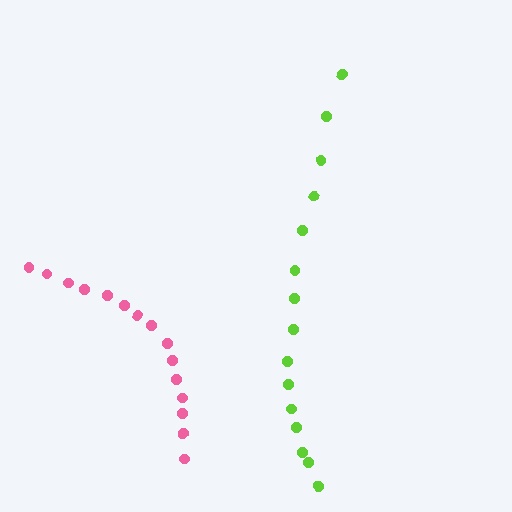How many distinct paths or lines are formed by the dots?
There are 2 distinct paths.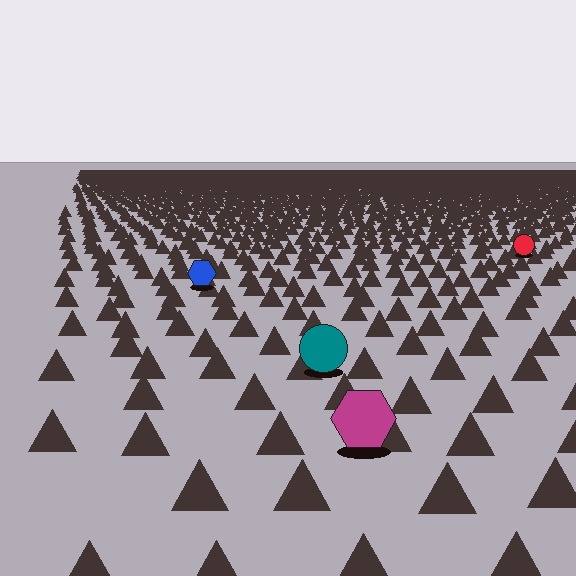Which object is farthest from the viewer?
The red circle is farthest from the viewer. It appears smaller and the ground texture around it is denser.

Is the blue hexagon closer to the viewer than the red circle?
Yes. The blue hexagon is closer — you can tell from the texture gradient: the ground texture is coarser near it.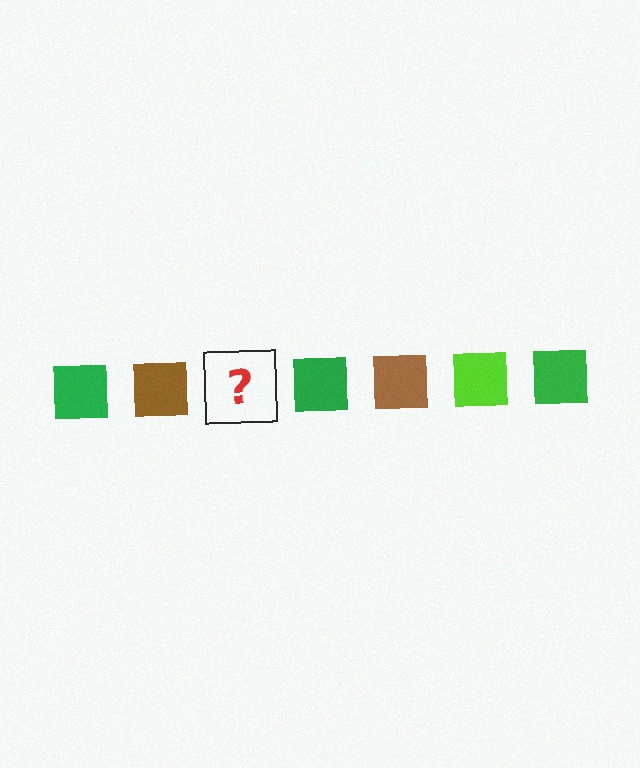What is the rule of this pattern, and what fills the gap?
The rule is that the pattern cycles through green, brown, lime squares. The gap should be filled with a lime square.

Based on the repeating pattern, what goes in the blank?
The blank should be a lime square.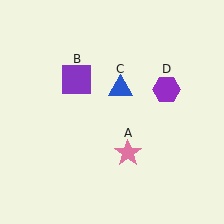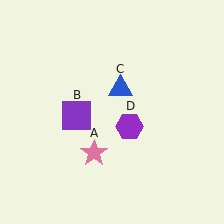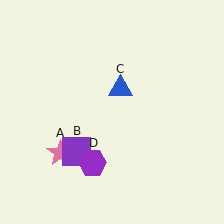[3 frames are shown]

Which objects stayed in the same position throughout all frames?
Blue triangle (object C) remained stationary.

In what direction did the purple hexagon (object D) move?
The purple hexagon (object D) moved down and to the left.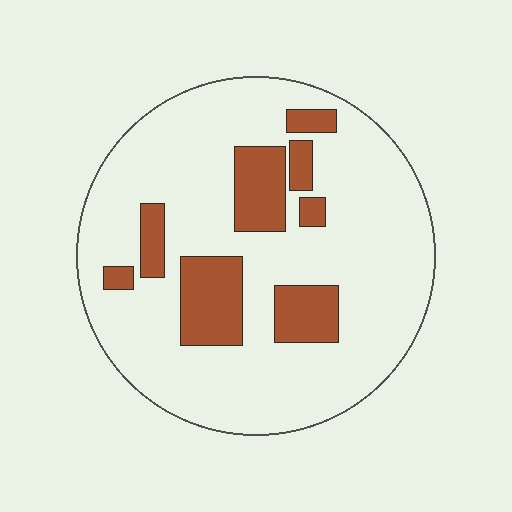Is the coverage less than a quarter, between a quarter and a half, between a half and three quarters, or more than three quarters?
Less than a quarter.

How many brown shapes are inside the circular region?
8.